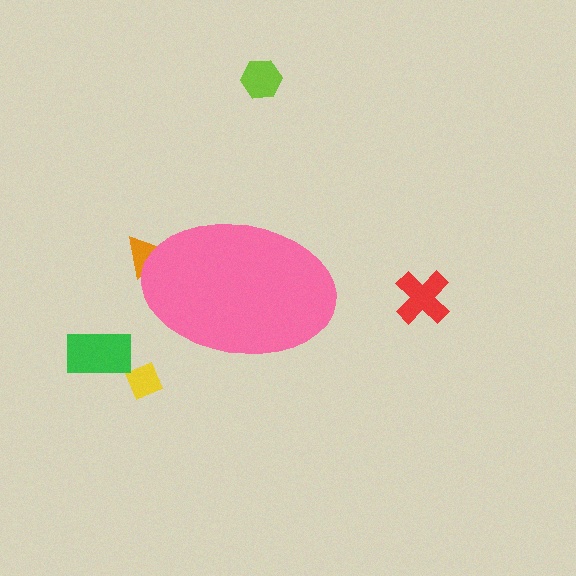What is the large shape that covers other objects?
A pink ellipse.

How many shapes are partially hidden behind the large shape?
1 shape is partially hidden.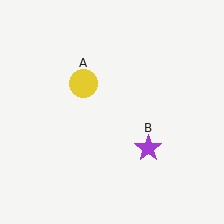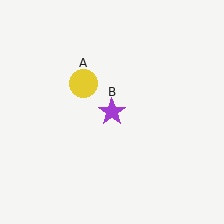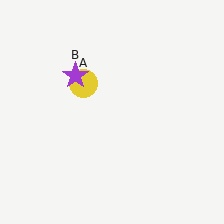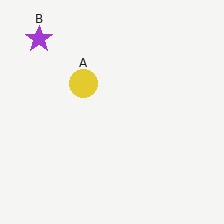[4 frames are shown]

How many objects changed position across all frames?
1 object changed position: purple star (object B).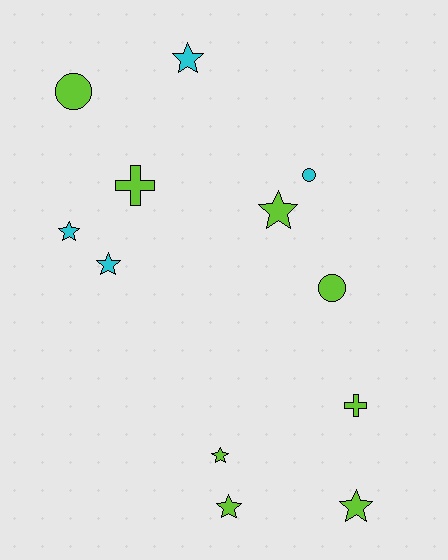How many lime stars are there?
There are 4 lime stars.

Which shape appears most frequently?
Star, with 7 objects.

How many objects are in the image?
There are 12 objects.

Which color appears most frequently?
Lime, with 8 objects.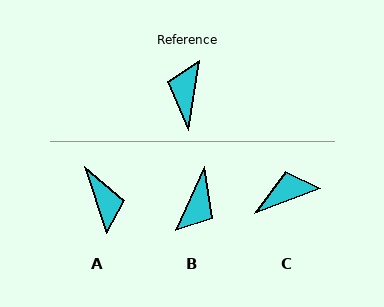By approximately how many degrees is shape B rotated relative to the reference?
Approximately 166 degrees counter-clockwise.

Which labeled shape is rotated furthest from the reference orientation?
B, about 166 degrees away.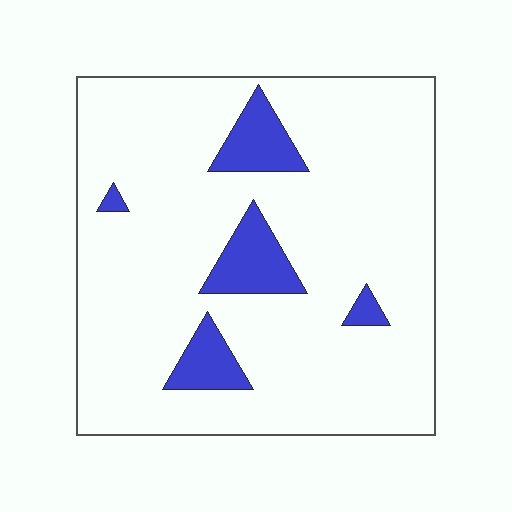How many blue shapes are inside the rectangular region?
5.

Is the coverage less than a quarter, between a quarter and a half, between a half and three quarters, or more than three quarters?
Less than a quarter.